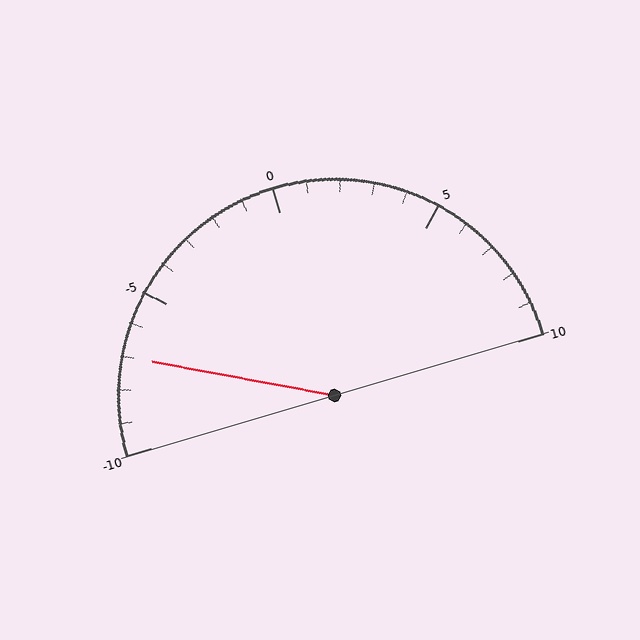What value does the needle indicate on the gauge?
The needle indicates approximately -7.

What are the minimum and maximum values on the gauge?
The gauge ranges from -10 to 10.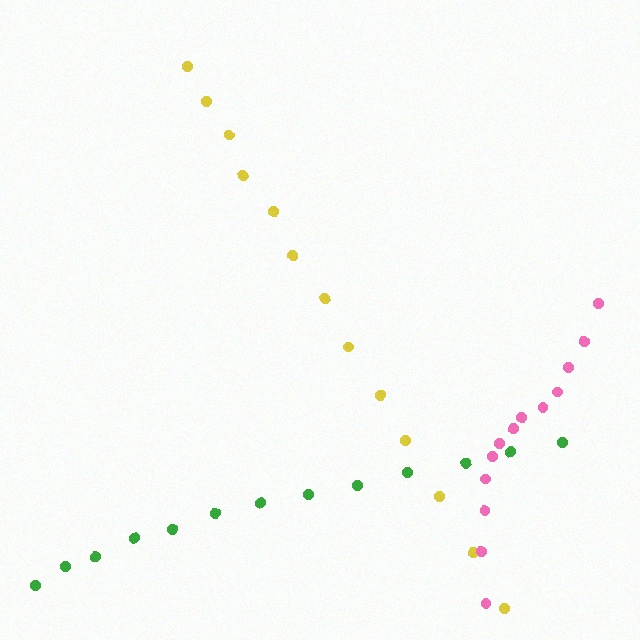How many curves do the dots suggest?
There are 3 distinct paths.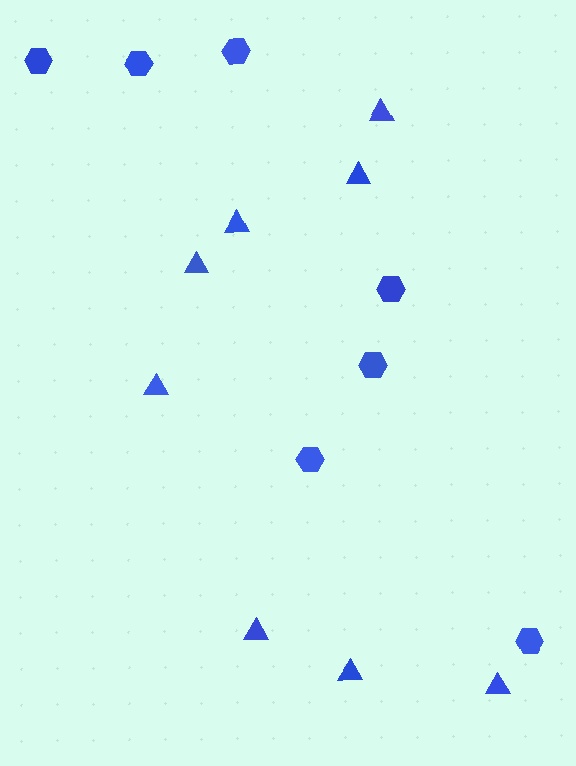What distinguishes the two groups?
There are 2 groups: one group of hexagons (7) and one group of triangles (8).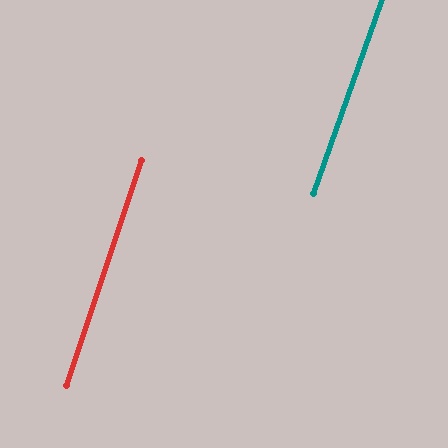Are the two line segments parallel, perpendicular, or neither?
Parallel — their directions differ by only 1.1°.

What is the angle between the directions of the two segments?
Approximately 1 degree.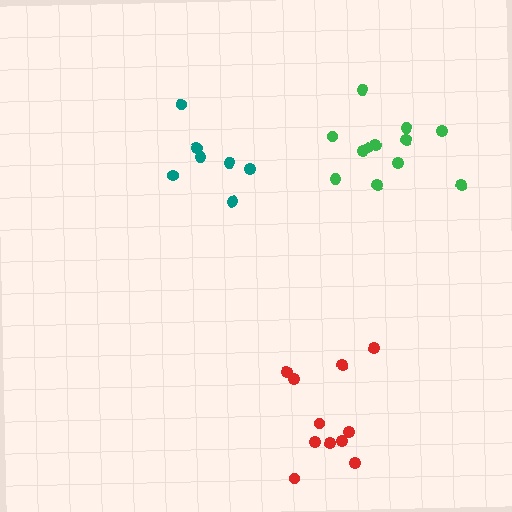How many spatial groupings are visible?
There are 3 spatial groupings.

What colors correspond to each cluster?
The clusters are colored: green, red, teal.